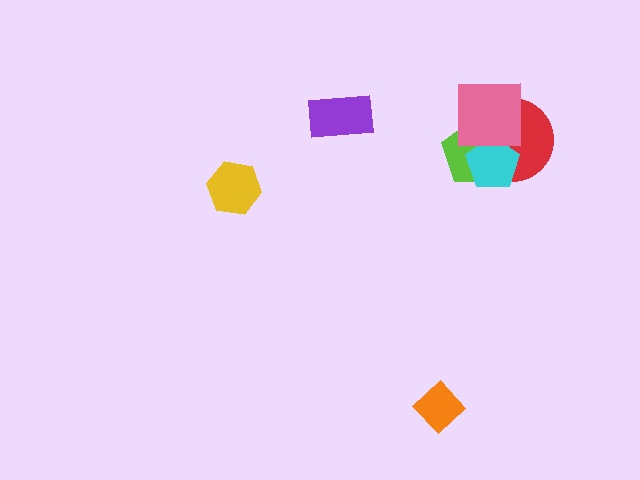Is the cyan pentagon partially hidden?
Yes, it is partially covered by another shape.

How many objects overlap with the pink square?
3 objects overlap with the pink square.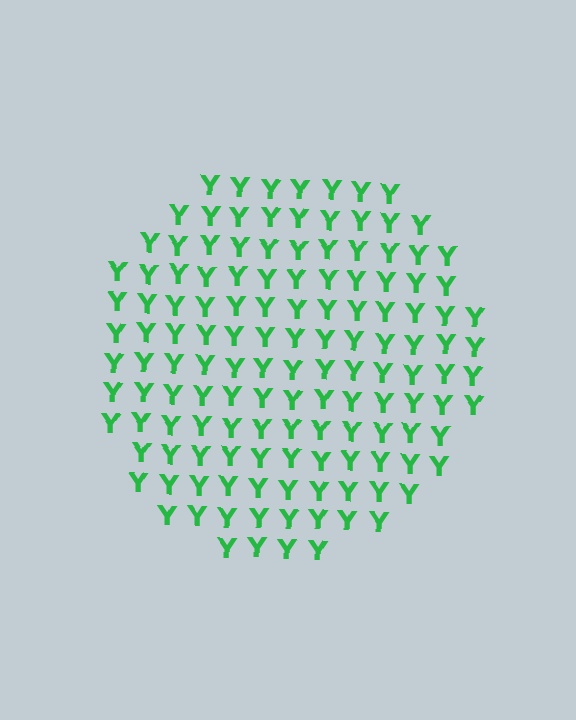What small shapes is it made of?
It is made of small letter Y's.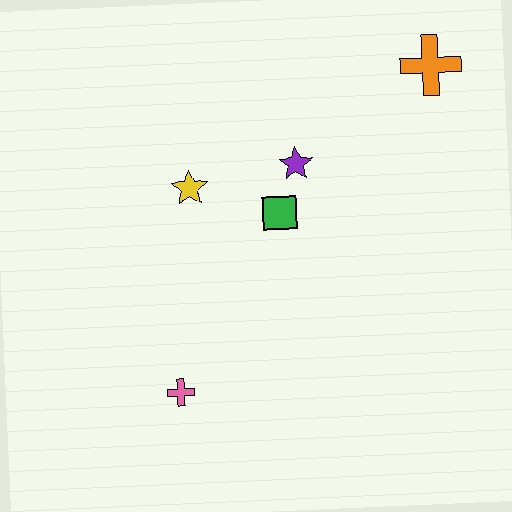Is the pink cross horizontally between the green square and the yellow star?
No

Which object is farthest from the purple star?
The pink cross is farthest from the purple star.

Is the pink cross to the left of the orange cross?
Yes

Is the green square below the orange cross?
Yes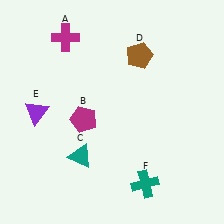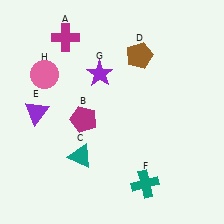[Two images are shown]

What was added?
A purple star (G), a pink circle (H) were added in Image 2.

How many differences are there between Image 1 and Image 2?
There are 2 differences between the two images.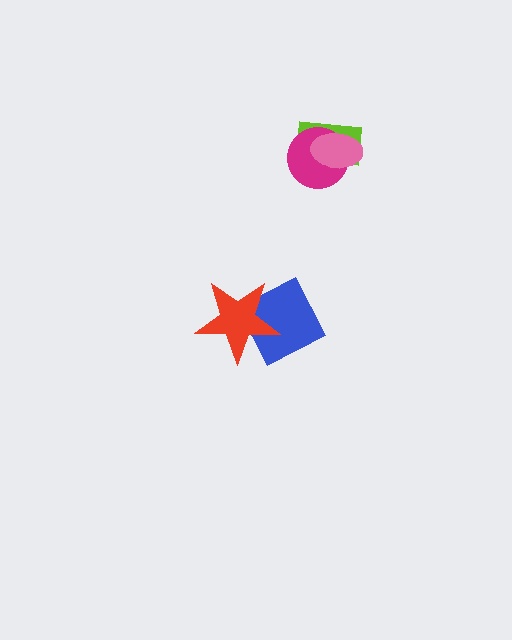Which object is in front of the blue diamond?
The red star is in front of the blue diamond.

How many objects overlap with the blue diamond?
1 object overlaps with the blue diamond.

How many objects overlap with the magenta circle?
2 objects overlap with the magenta circle.